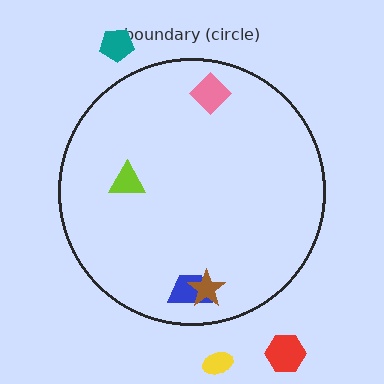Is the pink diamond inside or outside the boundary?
Inside.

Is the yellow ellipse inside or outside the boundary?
Outside.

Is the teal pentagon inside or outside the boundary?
Outside.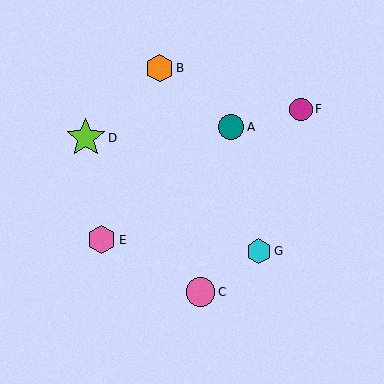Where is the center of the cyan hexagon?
The center of the cyan hexagon is at (259, 251).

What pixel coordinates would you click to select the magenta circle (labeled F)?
Click at (301, 109) to select the magenta circle F.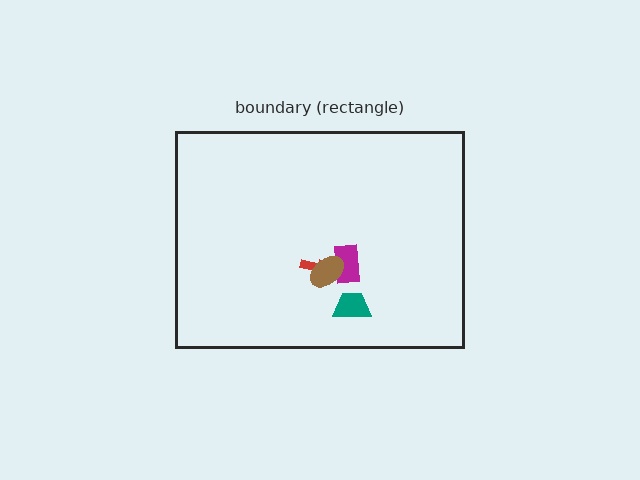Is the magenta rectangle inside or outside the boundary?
Inside.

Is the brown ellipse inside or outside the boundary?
Inside.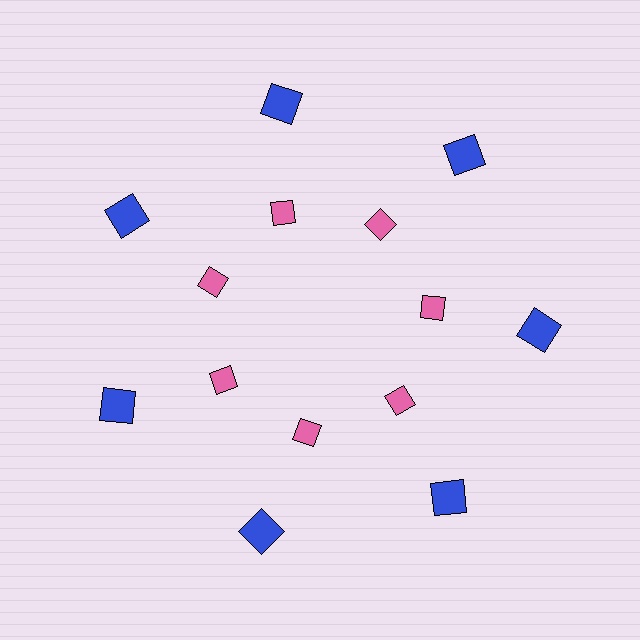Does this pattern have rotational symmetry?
Yes, this pattern has 7-fold rotational symmetry. It looks the same after rotating 51 degrees around the center.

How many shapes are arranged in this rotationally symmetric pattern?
There are 14 shapes, arranged in 7 groups of 2.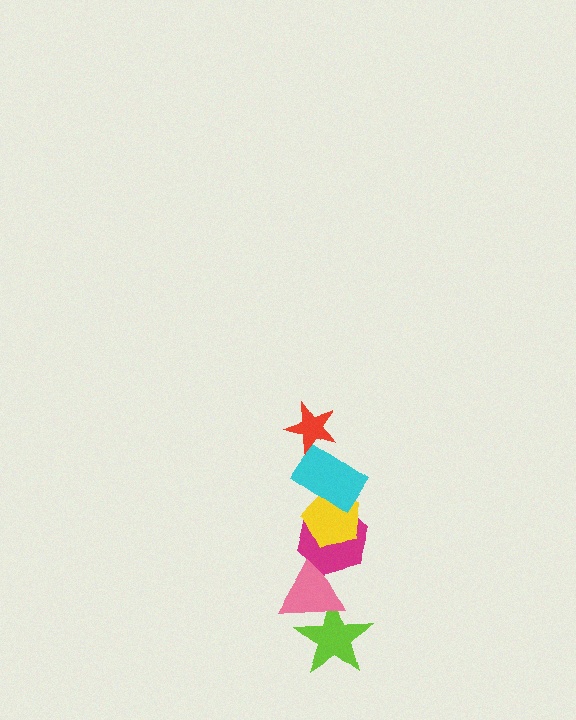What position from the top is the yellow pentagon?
The yellow pentagon is 3rd from the top.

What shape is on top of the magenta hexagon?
The yellow pentagon is on top of the magenta hexagon.